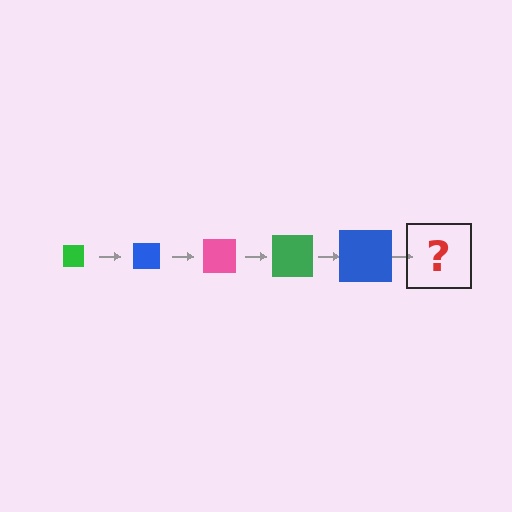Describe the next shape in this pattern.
It should be a pink square, larger than the previous one.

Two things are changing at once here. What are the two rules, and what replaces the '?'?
The two rules are that the square grows larger each step and the color cycles through green, blue, and pink. The '?' should be a pink square, larger than the previous one.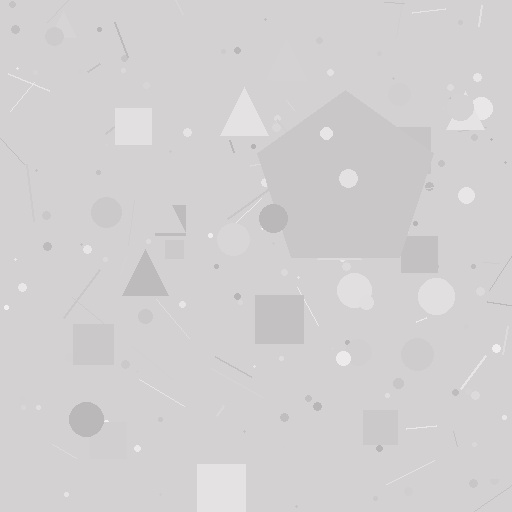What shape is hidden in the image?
A pentagon is hidden in the image.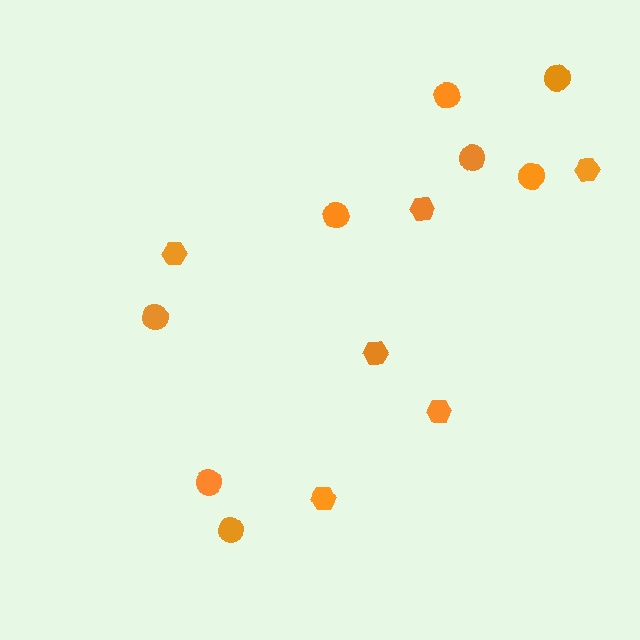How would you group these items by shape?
There are 2 groups: one group of circles (8) and one group of hexagons (6).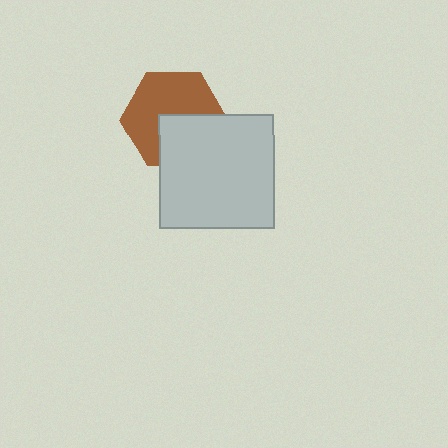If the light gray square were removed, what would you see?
You would see the complete brown hexagon.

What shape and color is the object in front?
The object in front is a light gray square.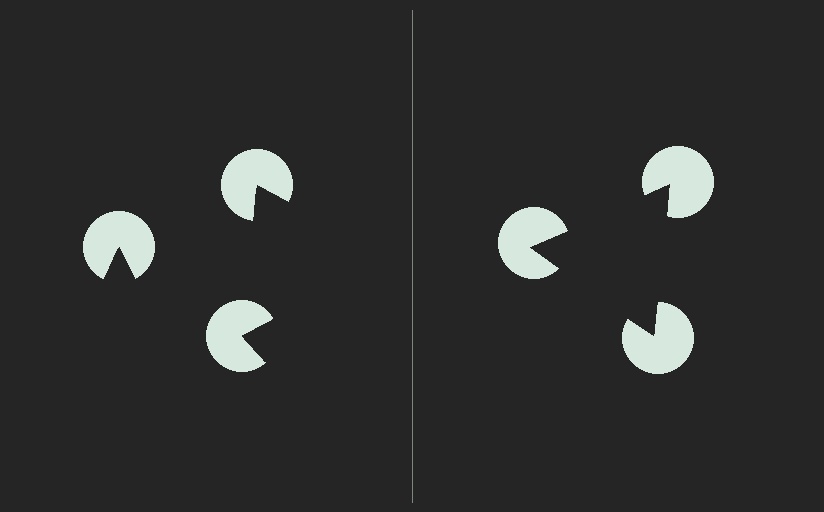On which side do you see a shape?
An illusory triangle appears on the right side. On the left side the wedge cuts are rotated, so no coherent shape forms.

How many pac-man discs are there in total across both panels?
6 — 3 on each side.